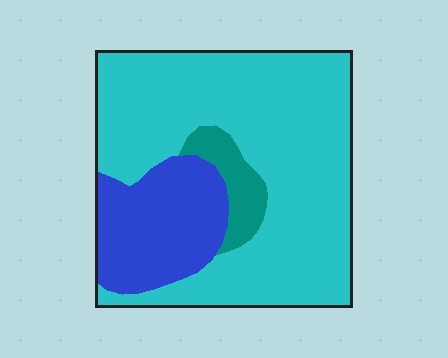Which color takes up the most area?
Cyan, at roughly 70%.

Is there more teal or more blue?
Blue.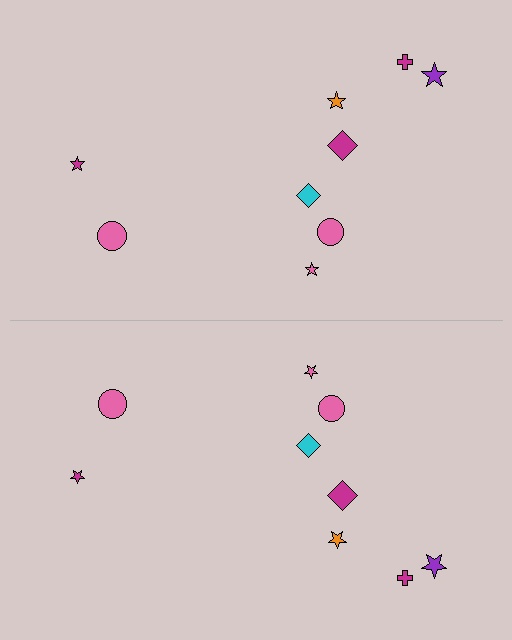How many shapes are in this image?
There are 18 shapes in this image.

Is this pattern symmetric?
Yes, this pattern has bilateral (reflection) symmetry.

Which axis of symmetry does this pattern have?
The pattern has a horizontal axis of symmetry running through the center of the image.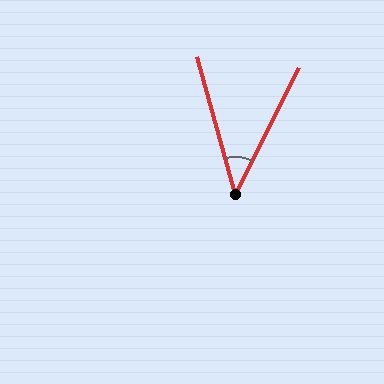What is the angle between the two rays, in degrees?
Approximately 42 degrees.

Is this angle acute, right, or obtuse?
It is acute.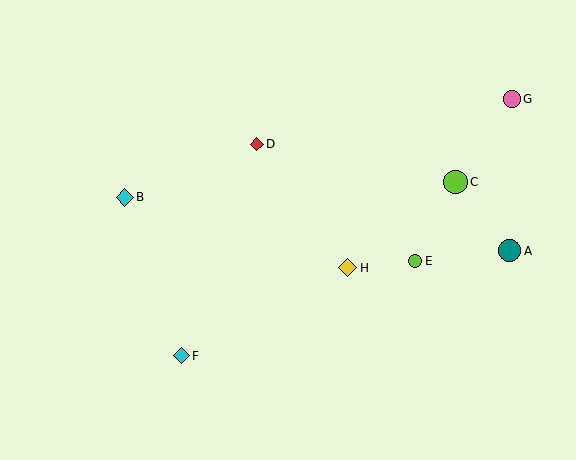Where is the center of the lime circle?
The center of the lime circle is at (415, 261).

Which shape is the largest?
The lime circle (labeled C) is the largest.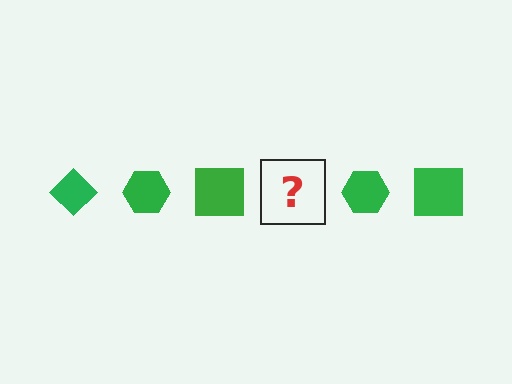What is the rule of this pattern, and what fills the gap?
The rule is that the pattern cycles through diamond, hexagon, square shapes in green. The gap should be filled with a green diamond.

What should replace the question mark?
The question mark should be replaced with a green diamond.